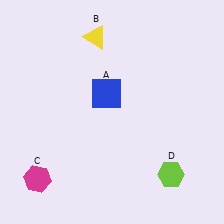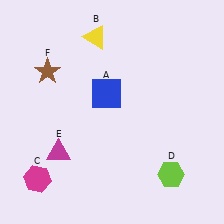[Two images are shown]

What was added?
A magenta triangle (E), a brown star (F) were added in Image 2.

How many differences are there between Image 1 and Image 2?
There are 2 differences between the two images.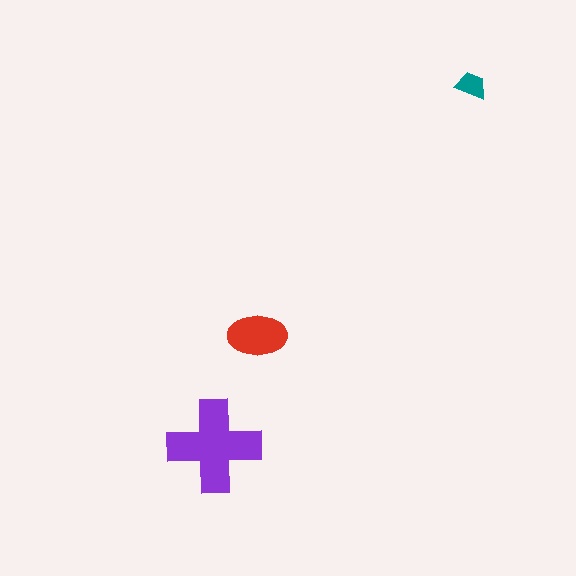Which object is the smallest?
The teal trapezoid.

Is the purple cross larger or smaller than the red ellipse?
Larger.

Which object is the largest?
The purple cross.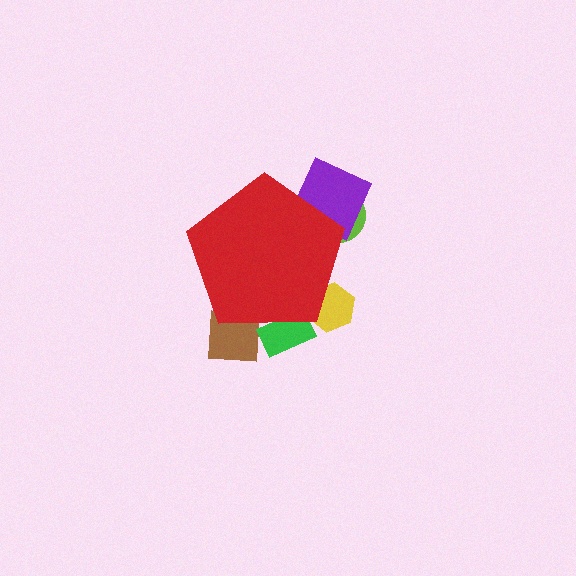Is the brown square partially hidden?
Yes, the brown square is partially hidden behind the red pentagon.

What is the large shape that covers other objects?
A red pentagon.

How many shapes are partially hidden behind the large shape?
5 shapes are partially hidden.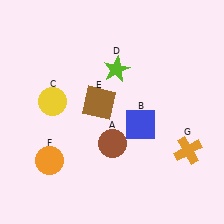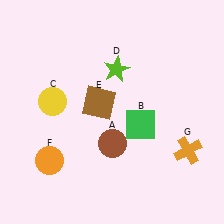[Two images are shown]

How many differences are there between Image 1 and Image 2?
There is 1 difference between the two images.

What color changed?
The square (B) changed from blue in Image 1 to green in Image 2.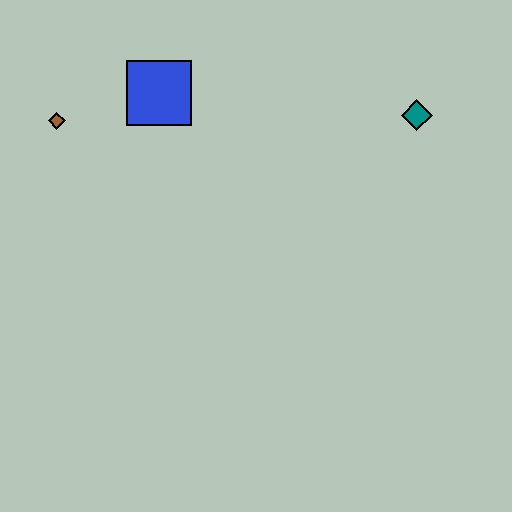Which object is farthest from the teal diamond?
The brown diamond is farthest from the teal diamond.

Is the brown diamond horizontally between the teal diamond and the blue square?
No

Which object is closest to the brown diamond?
The blue square is closest to the brown diamond.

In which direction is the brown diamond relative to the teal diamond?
The brown diamond is to the left of the teal diamond.